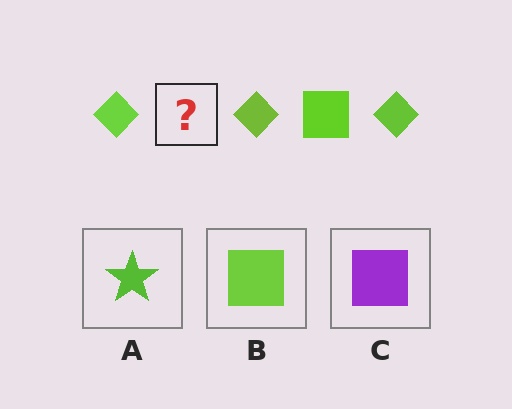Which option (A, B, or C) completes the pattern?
B.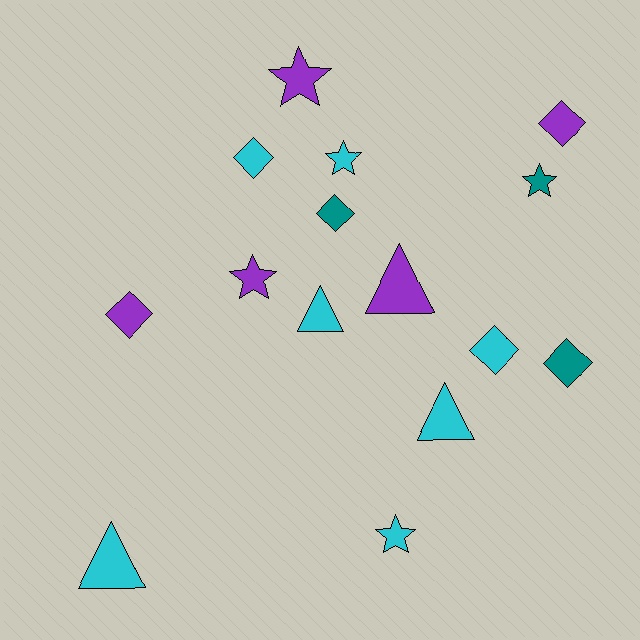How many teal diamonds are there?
There are 2 teal diamonds.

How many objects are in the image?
There are 15 objects.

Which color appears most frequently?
Cyan, with 7 objects.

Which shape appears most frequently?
Diamond, with 6 objects.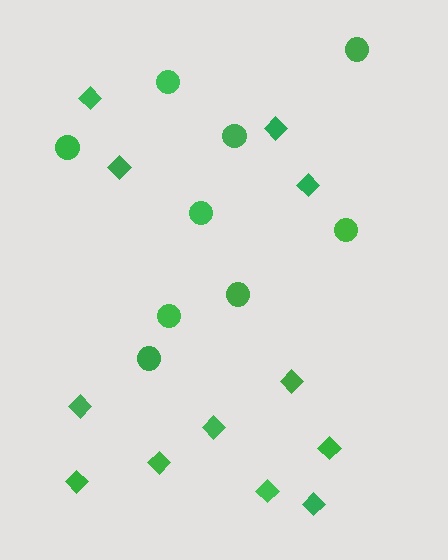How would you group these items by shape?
There are 2 groups: one group of diamonds (12) and one group of circles (9).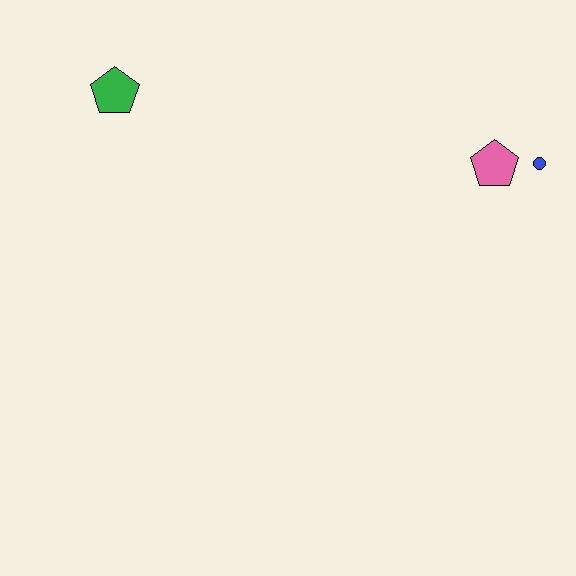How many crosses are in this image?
There are no crosses.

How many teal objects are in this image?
There are no teal objects.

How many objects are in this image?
There are 3 objects.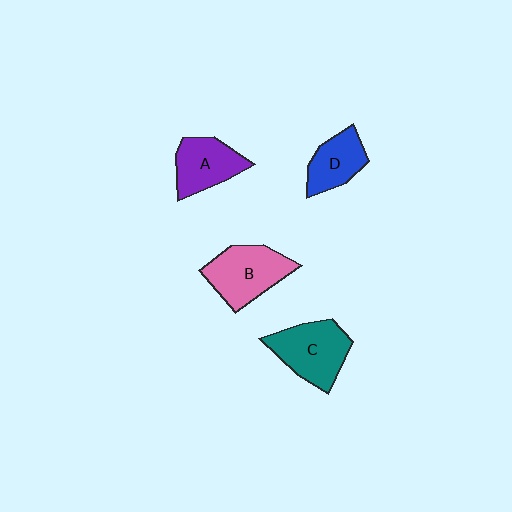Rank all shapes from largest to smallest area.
From largest to smallest: C (teal), B (pink), A (purple), D (blue).